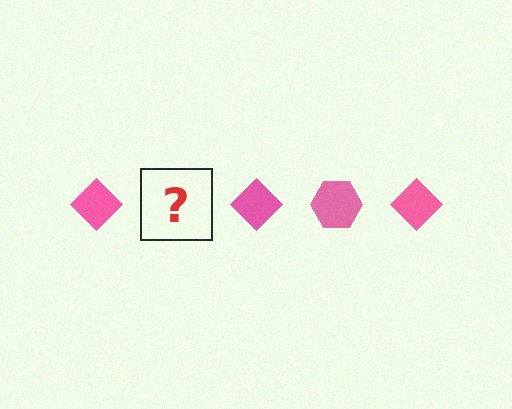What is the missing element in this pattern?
The missing element is a pink hexagon.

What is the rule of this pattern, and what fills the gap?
The rule is that the pattern cycles through diamond, hexagon shapes in pink. The gap should be filled with a pink hexagon.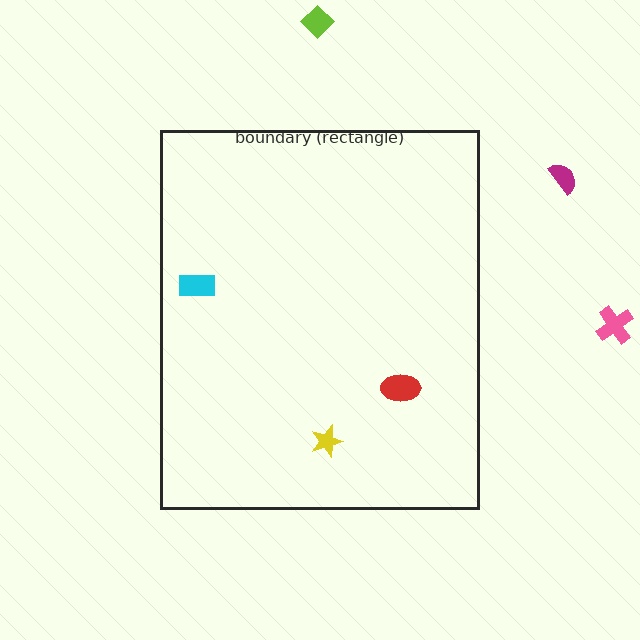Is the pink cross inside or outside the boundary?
Outside.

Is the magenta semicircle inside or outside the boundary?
Outside.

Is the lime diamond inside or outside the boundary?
Outside.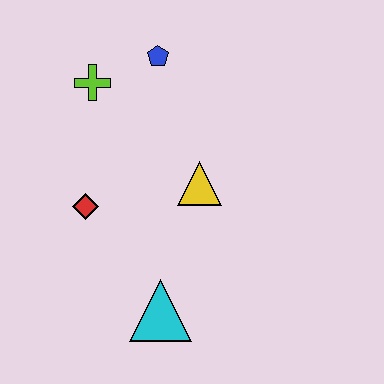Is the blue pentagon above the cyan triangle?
Yes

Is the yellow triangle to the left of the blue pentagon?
No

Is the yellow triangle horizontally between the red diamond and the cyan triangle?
No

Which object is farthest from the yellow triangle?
The lime cross is farthest from the yellow triangle.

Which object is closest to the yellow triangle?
The red diamond is closest to the yellow triangle.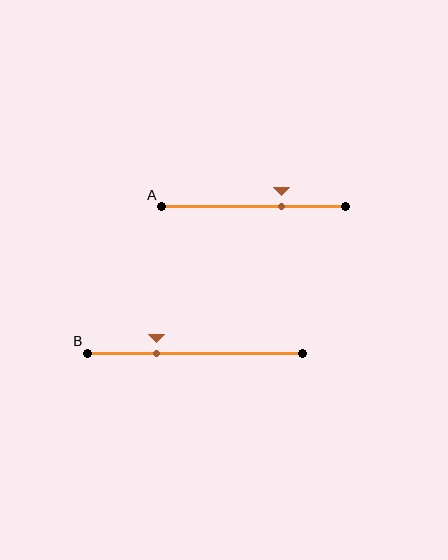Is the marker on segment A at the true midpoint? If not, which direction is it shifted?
No, the marker on segment A is shifted to the right by about 15% of the segment length.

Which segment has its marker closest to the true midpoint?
Segment A has its marker closest to the true midpoint.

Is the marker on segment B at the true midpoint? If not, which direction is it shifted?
No, the marker on segment B is shifted to the left by about 18% of the segment length.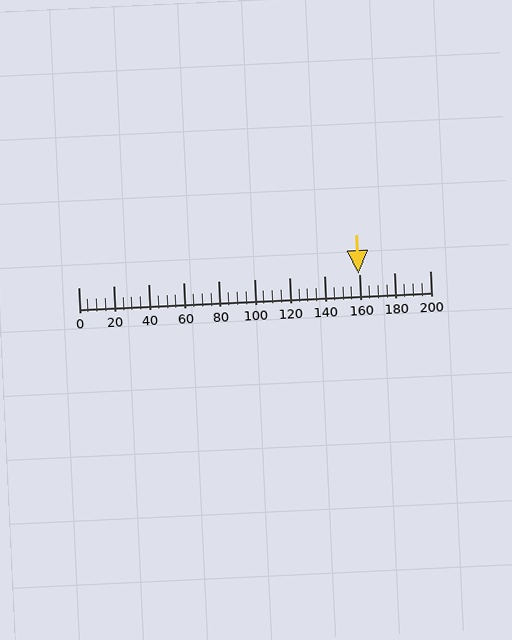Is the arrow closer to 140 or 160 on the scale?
The arrow is closer to 160.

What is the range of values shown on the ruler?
The ruler shows values from 0 to 200.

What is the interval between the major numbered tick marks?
The major tick marks are spaced 20 units apart.